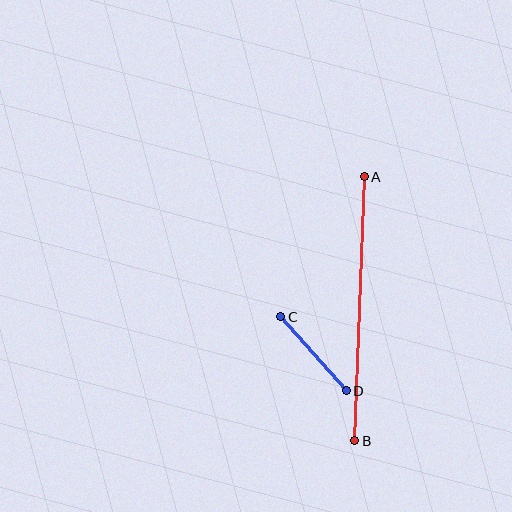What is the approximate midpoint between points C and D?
The midpoint is at approximately (314, 354) pixels.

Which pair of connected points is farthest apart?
Points A and B are farthest apart.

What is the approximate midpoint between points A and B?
The midpoint is at approximately (359, 309) pixels.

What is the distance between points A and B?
The distance is approximately 264 pixels.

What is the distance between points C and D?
The distance is approximately 99 pixels.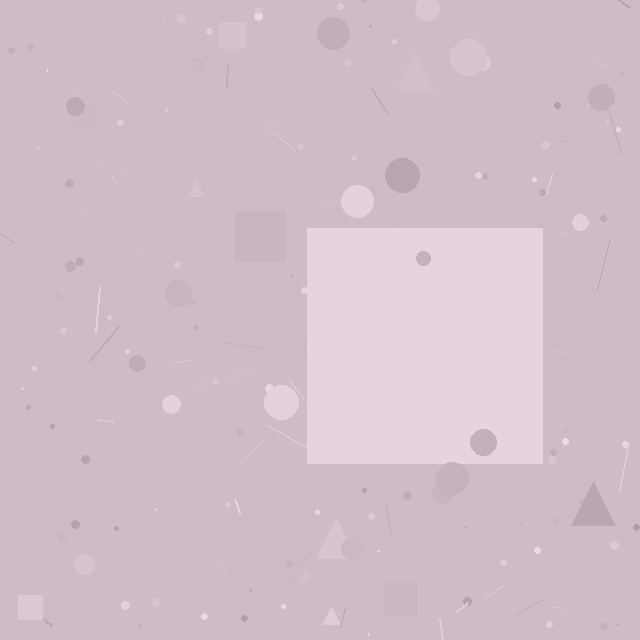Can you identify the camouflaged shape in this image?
The camouflaged shape is a square.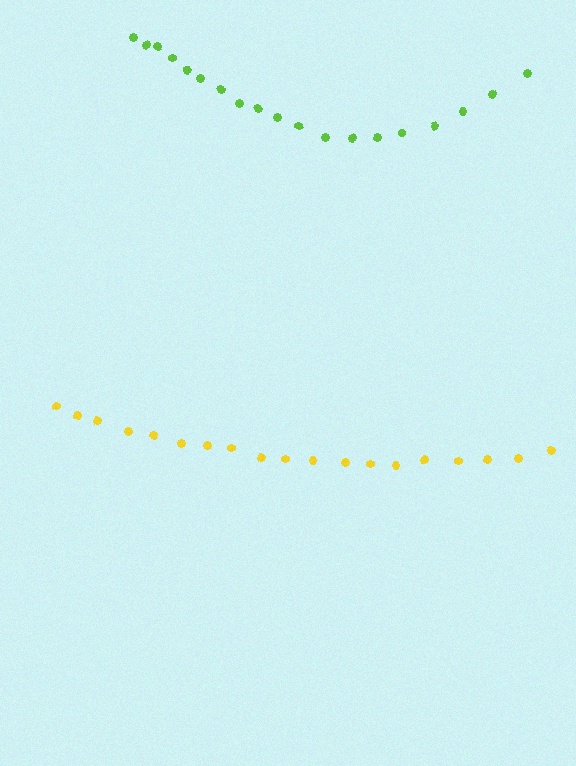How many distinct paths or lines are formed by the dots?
There are 2 distinct paths.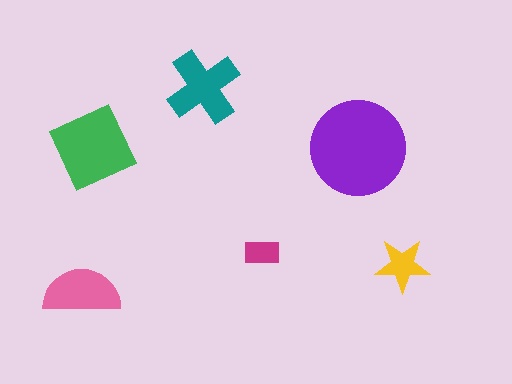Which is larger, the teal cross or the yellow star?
The teal cross.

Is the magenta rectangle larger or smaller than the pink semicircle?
Smaller.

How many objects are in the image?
There are 6 objects in the image.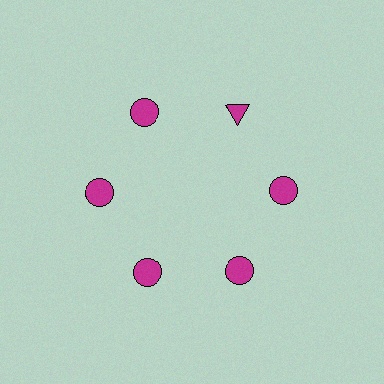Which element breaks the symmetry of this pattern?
The magenta triangle at roughly the 1 o'clock position breaks the symmetry. All other shapes are magenta circles.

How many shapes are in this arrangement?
There are 6 shapes arranged in a ring pattern.